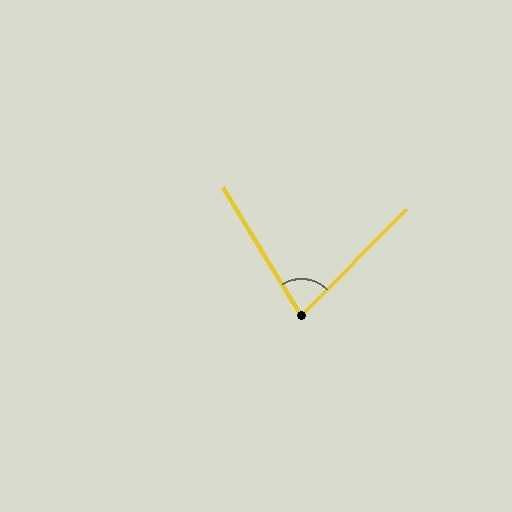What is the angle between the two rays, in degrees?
Approximately 76 degrees.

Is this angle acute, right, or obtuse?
It is acute.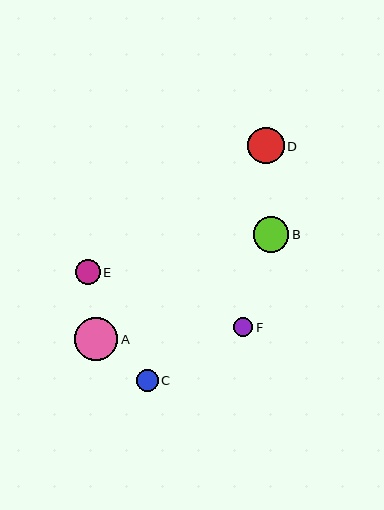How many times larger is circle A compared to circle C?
Circle A is approximately 2.0 times the size of circle C.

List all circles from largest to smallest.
From largest to smallest: A, D, B, E, C, F.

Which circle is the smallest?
Circle F is the smallest with a size of approximately 20 pixels.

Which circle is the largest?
Circle A is the largest with a size of approximately 43 pixels.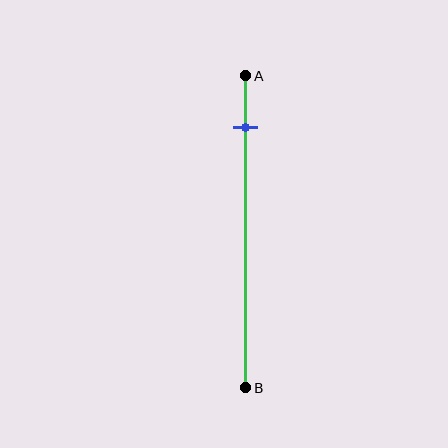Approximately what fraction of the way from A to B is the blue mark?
The blue mark is approximately 15% of the way from A to B.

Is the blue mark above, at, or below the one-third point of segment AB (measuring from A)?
The blue mark is above the one-third point of segment AB.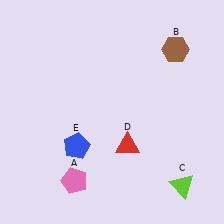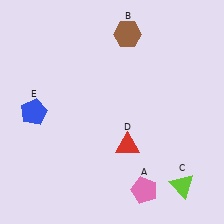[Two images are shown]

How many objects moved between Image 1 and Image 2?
3 objects moved between the two images.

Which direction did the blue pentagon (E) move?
The blue pentagon (E) moved left.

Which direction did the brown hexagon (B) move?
The brown hexagon (B) moved left.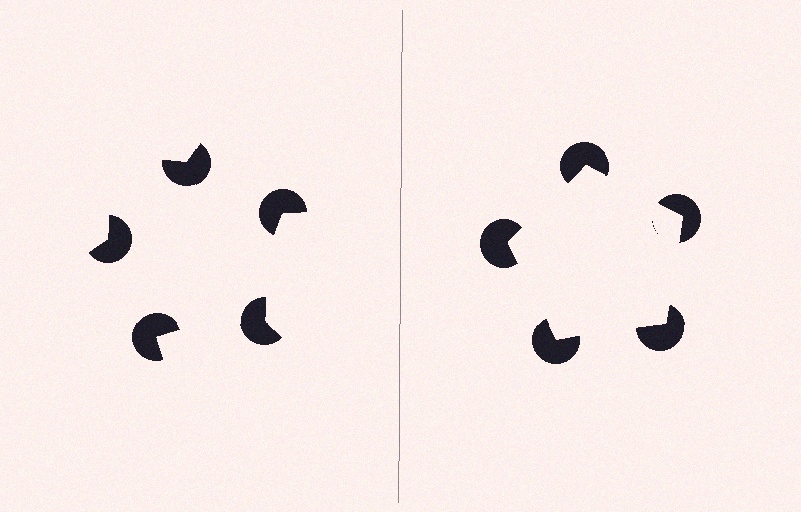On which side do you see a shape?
An illusory pentagon appears on the right side. On the left side the wedge cuts are rotated, so no coherent shape forms.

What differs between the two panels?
The pac-man discs are positioned identically on both sides; only the wedge orientations differ. On the right they align to a pentagon; on the left they are misaligned.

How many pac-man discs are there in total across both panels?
10 — 5 on each side.